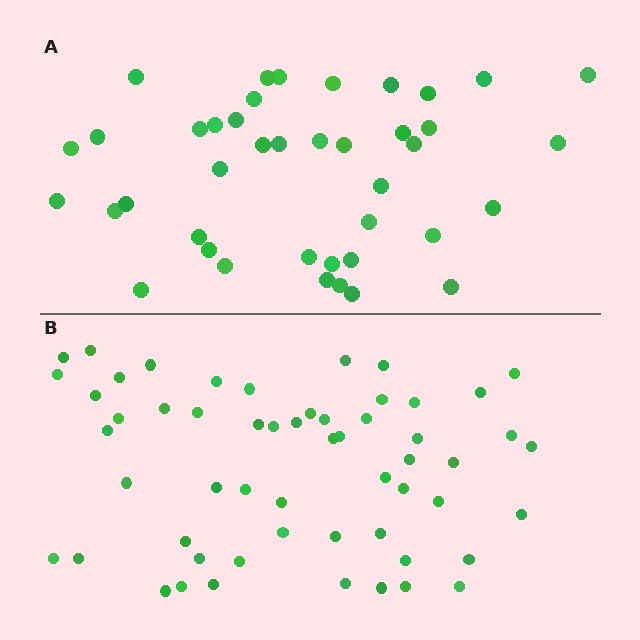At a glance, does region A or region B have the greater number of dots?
Region B (the bottom region) has more dots.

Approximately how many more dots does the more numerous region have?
Region B has approximately 15 more dots than region A.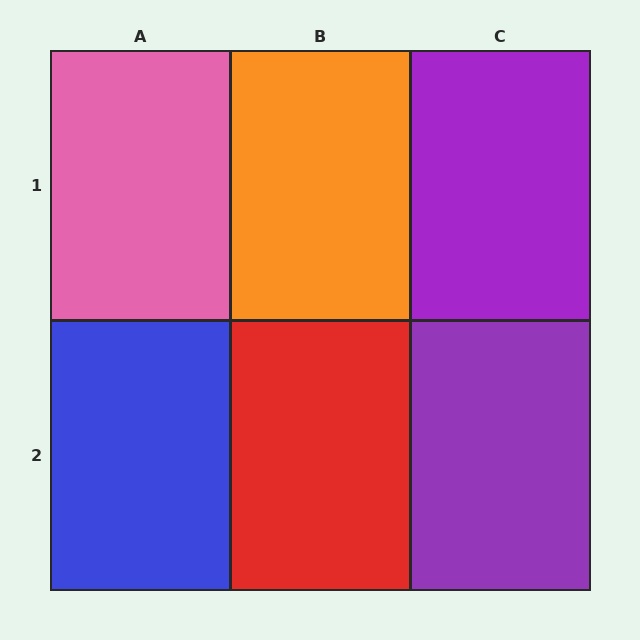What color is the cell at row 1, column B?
Orange.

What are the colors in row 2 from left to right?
Blue, red, purple.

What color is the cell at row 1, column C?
Purple.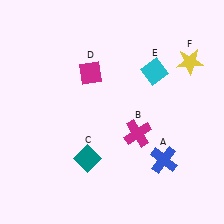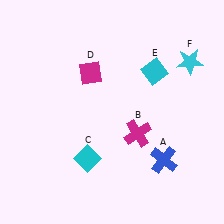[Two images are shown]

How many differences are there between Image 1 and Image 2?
There are 2 differences between the two images.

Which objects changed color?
C changed from teal to cyan. F changed from yellow to cyan.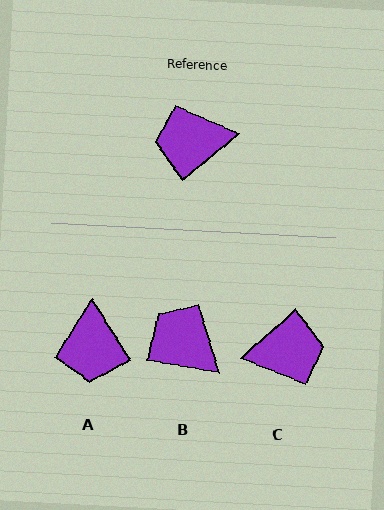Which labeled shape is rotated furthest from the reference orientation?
C, about 178 degrees away.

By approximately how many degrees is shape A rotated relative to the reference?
Approximately 82 degrees counter-clockwise.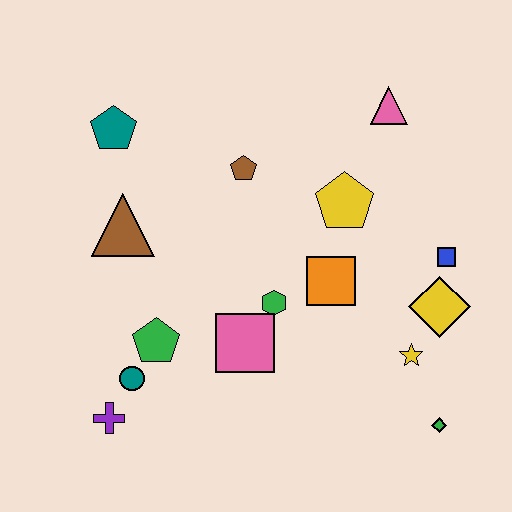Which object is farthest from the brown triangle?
The green diamond is farthest from the brown triangle.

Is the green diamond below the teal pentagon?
Yes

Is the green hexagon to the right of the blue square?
No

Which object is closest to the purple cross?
The teal circle is closest to the purple cross.